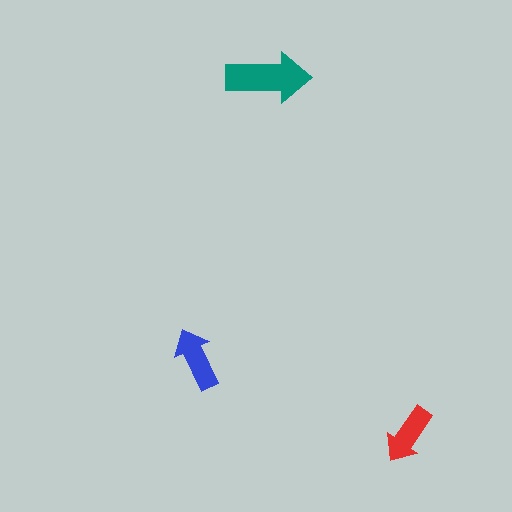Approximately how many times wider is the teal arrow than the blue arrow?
About 1.5 times wider.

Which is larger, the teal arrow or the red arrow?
The teal one.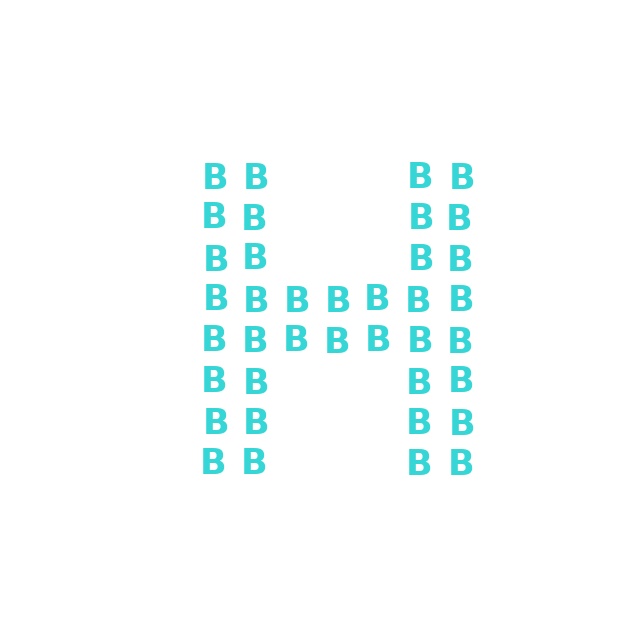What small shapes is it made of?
It is made of small letter B's.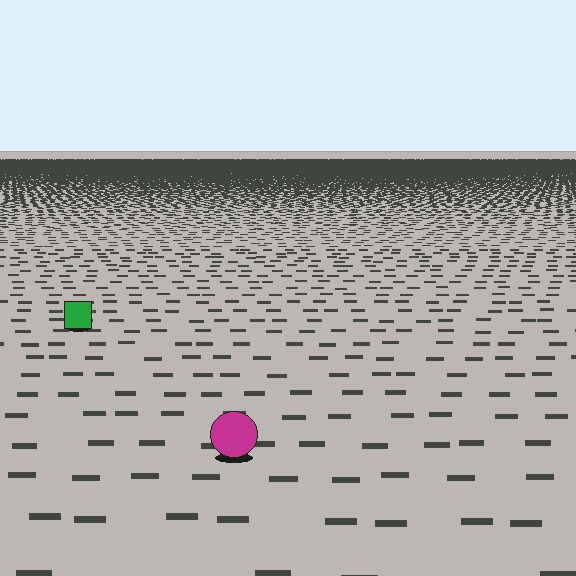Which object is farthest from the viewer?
The green square is farthest from the viewer. It appears smaller and the ground texture around it is denser.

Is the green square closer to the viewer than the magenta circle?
No. The magenta circle is closer — you can tell from the texture gradient: the ground texture is coarser near it.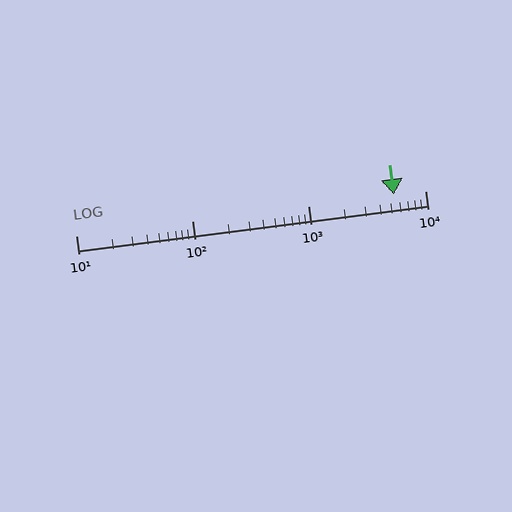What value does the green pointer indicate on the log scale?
The pointer indicates approximately 5400.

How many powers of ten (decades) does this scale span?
The scale spans 3 decades, from 10 to 10000.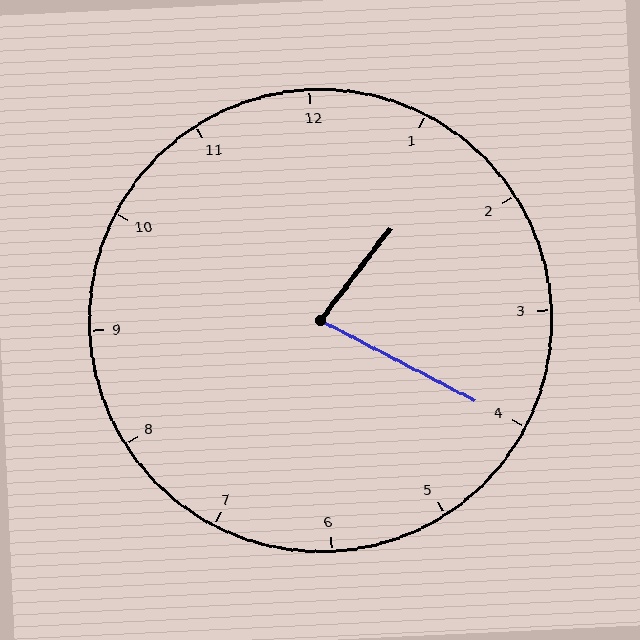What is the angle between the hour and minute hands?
Approximately 80 degrees.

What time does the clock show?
1:20.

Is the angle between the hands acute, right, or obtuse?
It is acute.